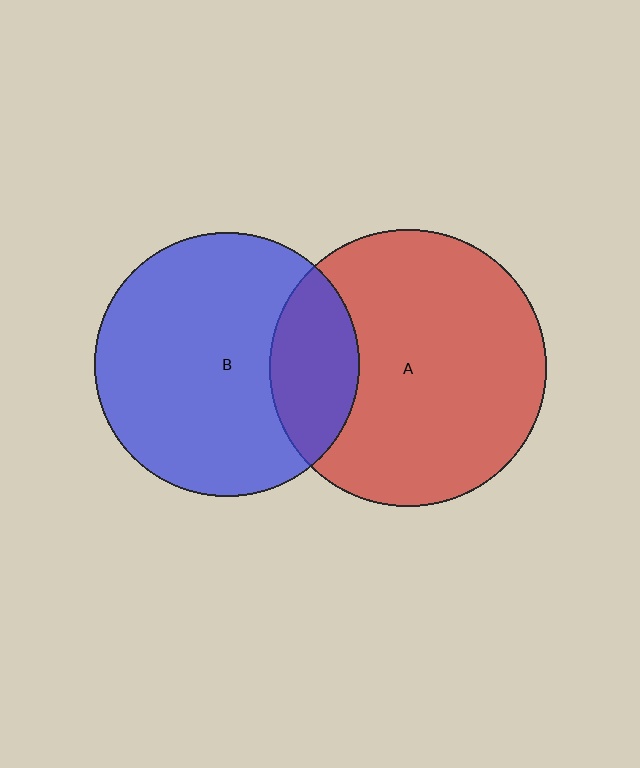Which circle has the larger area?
Circle A (red).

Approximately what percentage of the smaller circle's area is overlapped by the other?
Approximately 25%.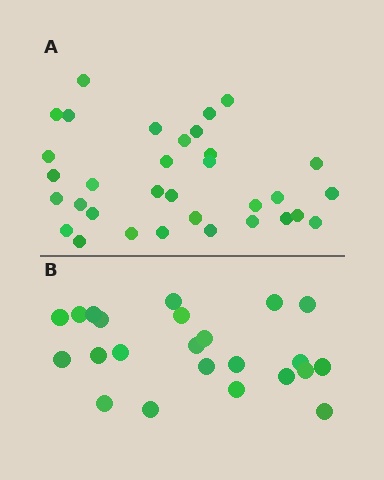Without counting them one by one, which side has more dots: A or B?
Region A (the top region) has more dots.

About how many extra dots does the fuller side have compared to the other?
Region A has roughly 10 or so more dots than region B.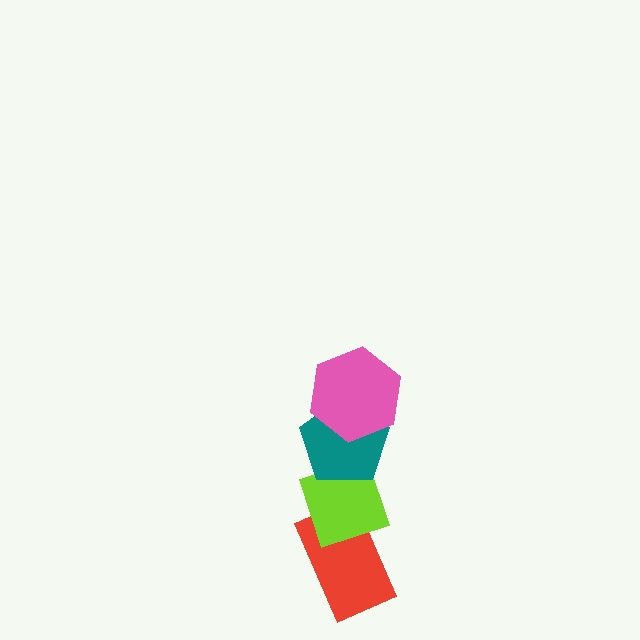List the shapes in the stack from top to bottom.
From top to bottom: the pink hexagon, the teal pentagon, the lime diamond, the red rectangle.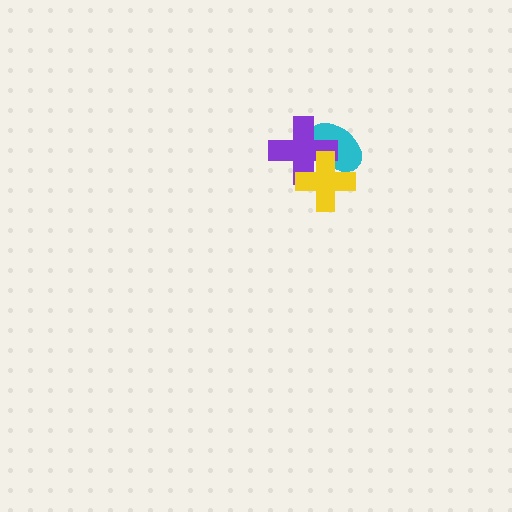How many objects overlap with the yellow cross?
2 objects overlap with the yellow cross.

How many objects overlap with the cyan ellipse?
2 objects overlap with the cyan ellipse.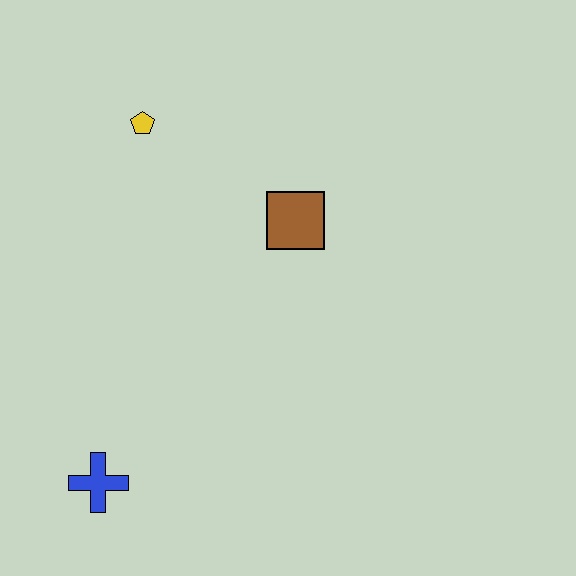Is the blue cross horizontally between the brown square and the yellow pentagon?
No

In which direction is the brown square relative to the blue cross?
The brown square is above the blue cross.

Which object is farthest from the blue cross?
The yellow pentagon is farthest from the blue cross.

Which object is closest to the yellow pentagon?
The brown square is closest to the yellow pentagon.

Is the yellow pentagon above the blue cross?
Yes